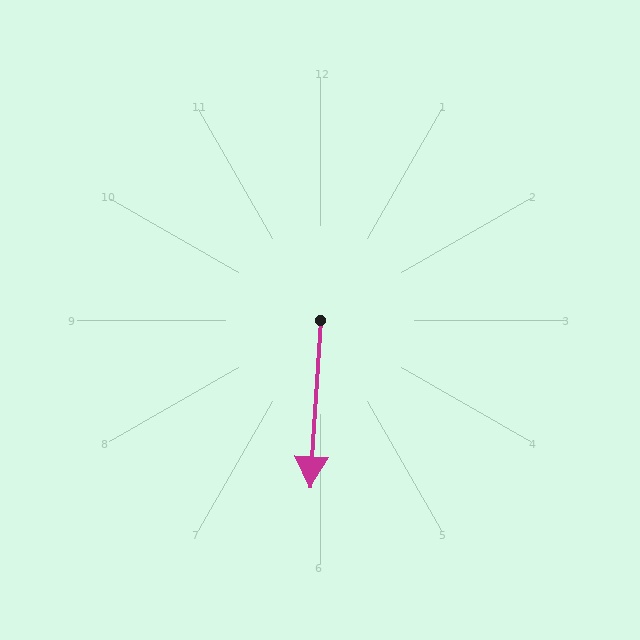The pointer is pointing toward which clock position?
Roughly 6 o'clock.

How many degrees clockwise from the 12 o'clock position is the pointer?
Approximately 183 degrees.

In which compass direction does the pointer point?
South.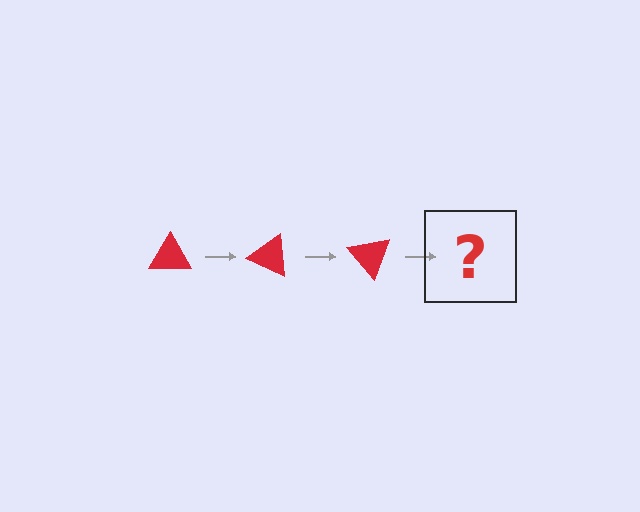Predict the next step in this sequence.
The next step is a red triangle rotated 75 degrees.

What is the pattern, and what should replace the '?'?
The pattern is that the triangle rotates 25 degrees each step. The '?' should be a red triangle rotated 75 degrees.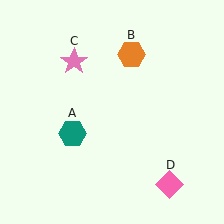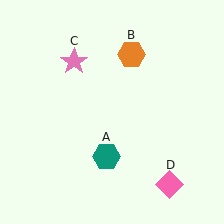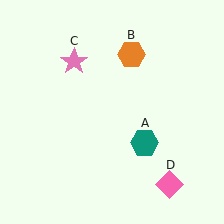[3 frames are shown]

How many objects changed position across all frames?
1 object changed position: teal hexagon (object A).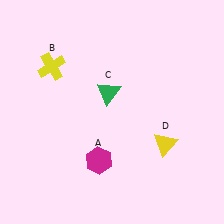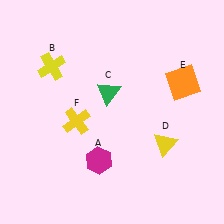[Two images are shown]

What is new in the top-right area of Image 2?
An orange square (E) was added in the top-right area of Image 2.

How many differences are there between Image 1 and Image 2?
There are 2 differences between the two images.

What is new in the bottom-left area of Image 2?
A yellow cross (F) was added in the bottom-left area of Image 2.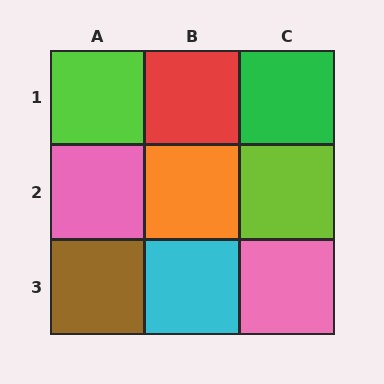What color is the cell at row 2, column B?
Orange.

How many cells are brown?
1 cell is brown.